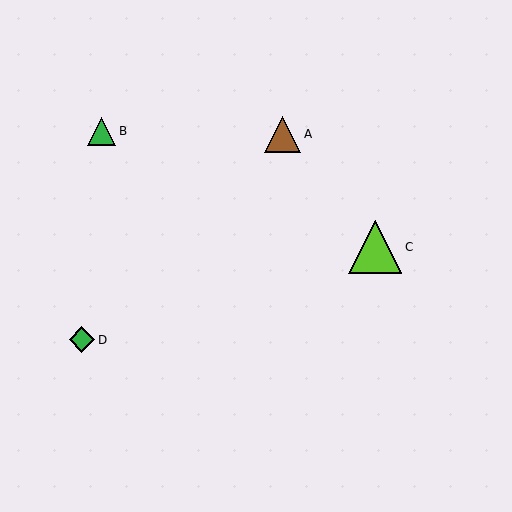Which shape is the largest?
The lime triangle (labeled C) is the largest.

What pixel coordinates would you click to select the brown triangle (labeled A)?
Click at (283, 134) to select the brown triangle A.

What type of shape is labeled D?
Shape D is a green diamond.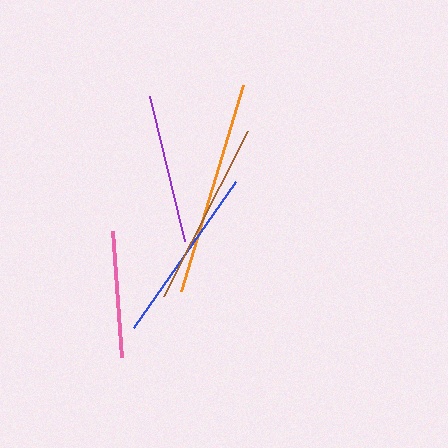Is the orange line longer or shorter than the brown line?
The orange line is longer than the brown line.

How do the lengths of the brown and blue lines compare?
The brown and blue lines are approximately the same length.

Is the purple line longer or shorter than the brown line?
The brown line is longer than the purple line.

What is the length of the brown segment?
The brown segment is approximately 186 pixels long.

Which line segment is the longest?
The orange line is the longest at approximately 215 pixels.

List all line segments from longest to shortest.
From longest to shortest: orange, brown, blue, purple, pink.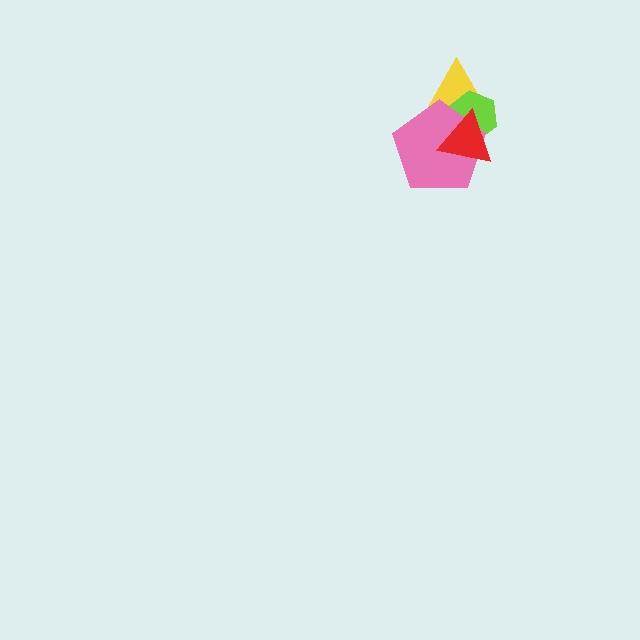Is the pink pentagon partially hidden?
Yes, it is partially covered by another shape.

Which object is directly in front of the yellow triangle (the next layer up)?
The lime hexagon is directly in front of the yellow triangle.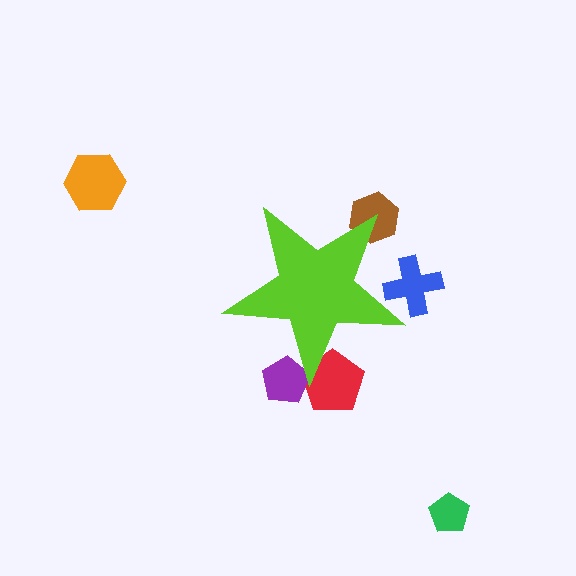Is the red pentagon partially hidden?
Yes, the red pentagon is partially hidden behind the lime star.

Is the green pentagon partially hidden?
No, the green pentagon is fully visible.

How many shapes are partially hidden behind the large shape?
4 shapes are partially hidden.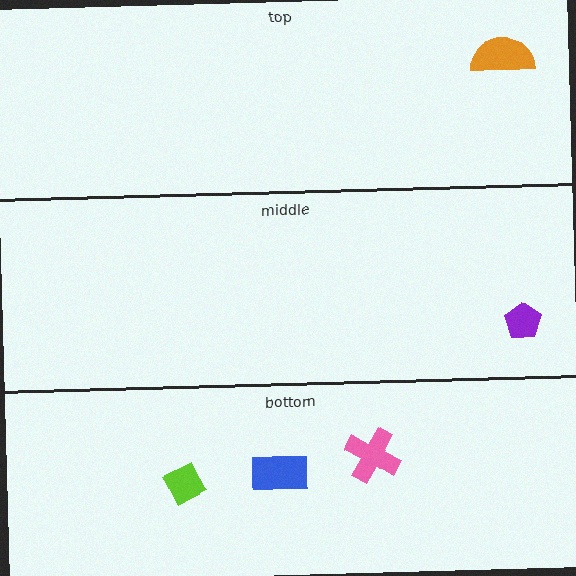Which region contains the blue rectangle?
The bottom region.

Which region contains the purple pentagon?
The middle region.